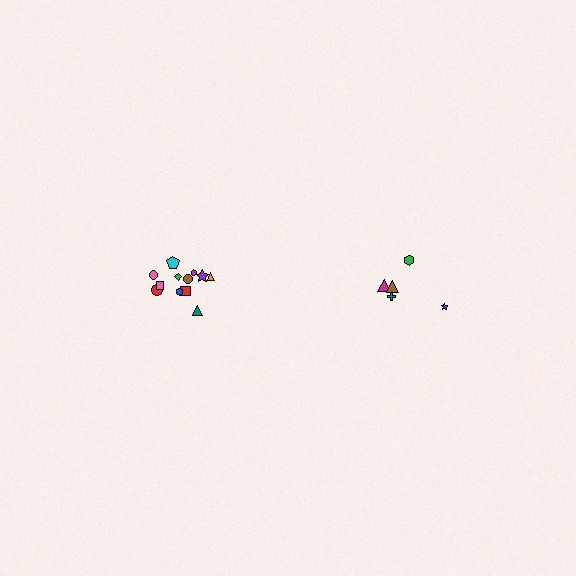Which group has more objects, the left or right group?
The left group.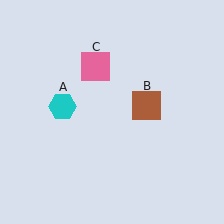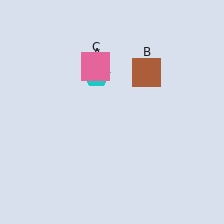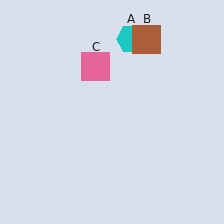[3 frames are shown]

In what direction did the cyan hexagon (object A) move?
The cyan hexagon (object A) moved up and to the right.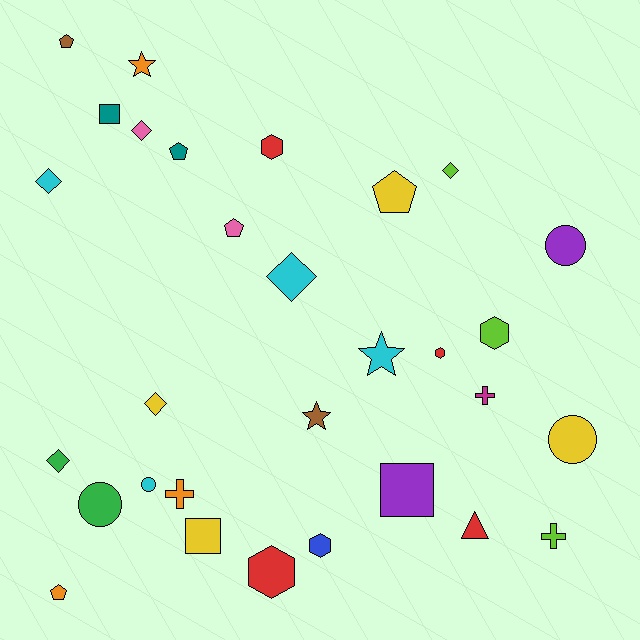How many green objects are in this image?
There are 2 green objects.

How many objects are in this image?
There are 30 objects.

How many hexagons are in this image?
There are 5 hexagons.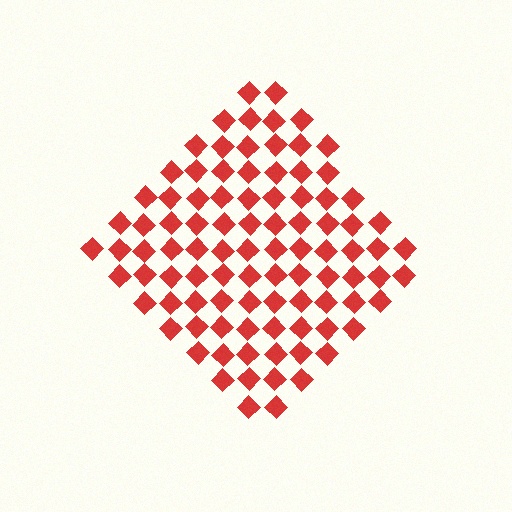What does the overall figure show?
The overall figure shows a diamond.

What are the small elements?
The small elements are diamonds.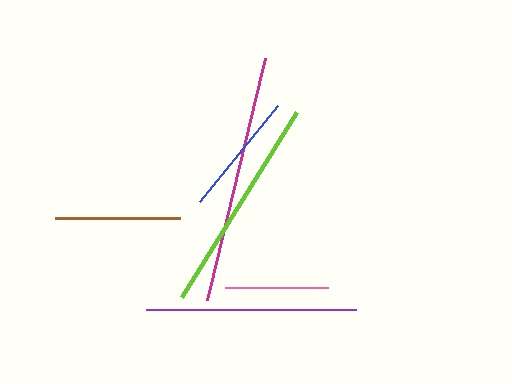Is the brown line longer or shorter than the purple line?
The purple line is longer than the brown line.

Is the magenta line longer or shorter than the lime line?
The magenta line is longer than the lime line.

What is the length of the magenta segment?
The magenta segment is approximately 249 pixels long.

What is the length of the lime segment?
The lime segment is approximately 218 pixels long.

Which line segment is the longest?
The magenta line is the longest at approximately 249 pixels.